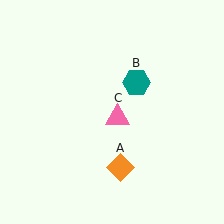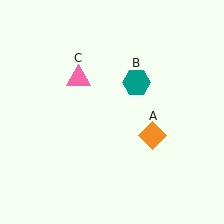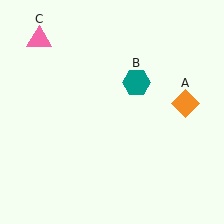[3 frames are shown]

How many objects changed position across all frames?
2 objects changed position: orange diamond (object A), pink triangle (object C).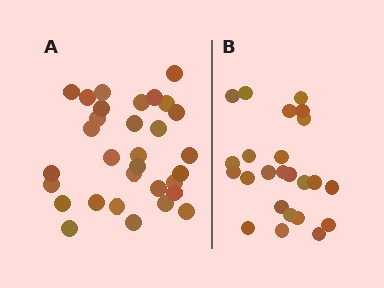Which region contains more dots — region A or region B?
Region A (the left region) has more dots.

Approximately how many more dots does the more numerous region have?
Region A has roughly 8 or so more dots than region B.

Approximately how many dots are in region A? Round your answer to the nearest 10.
About 30 dots. (The exact count is 31, which rounds to 30.)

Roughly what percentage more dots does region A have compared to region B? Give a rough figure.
About 30% more.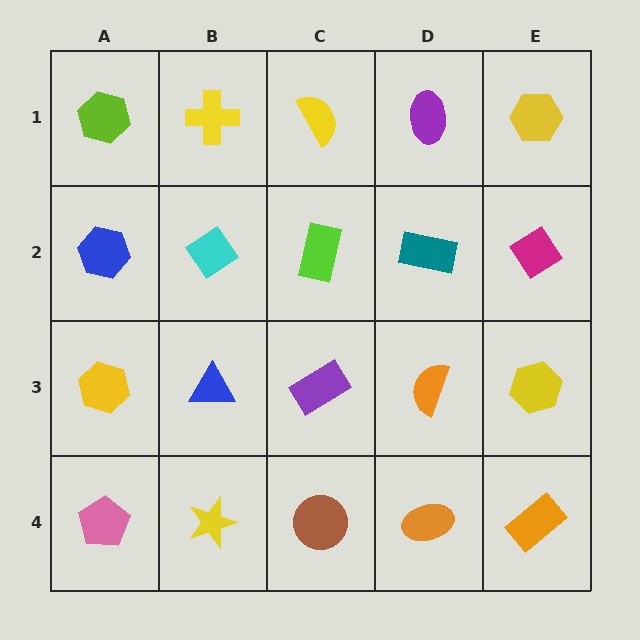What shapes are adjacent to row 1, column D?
A teal rectangle (row 2, column D), a yellow semicircle (row 1, column C), a yellow hexagon (row 1, column E).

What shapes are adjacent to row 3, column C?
A lime rectangle (row 2, column C), a brown circle (row 4, column C), a blue triangle (row 3, column B), an orange semicircle (row 3, column D).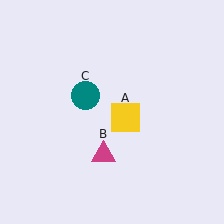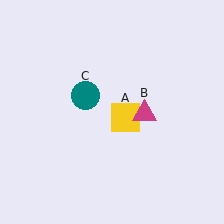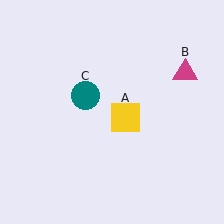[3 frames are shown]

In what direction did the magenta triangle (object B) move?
The magenta triangle (object B) moved up and to the right.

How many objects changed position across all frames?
1 object changed position: magenta triangle (object B).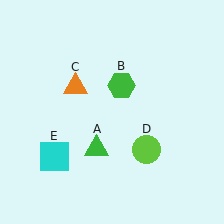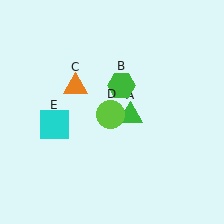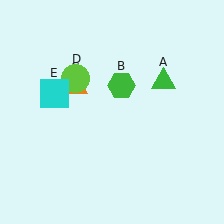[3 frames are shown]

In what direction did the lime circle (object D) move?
The lime circle (object D) moved up and to the left.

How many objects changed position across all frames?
3 objects changed position: green triangle (object A), lime circle (object D), cyan square (object E).